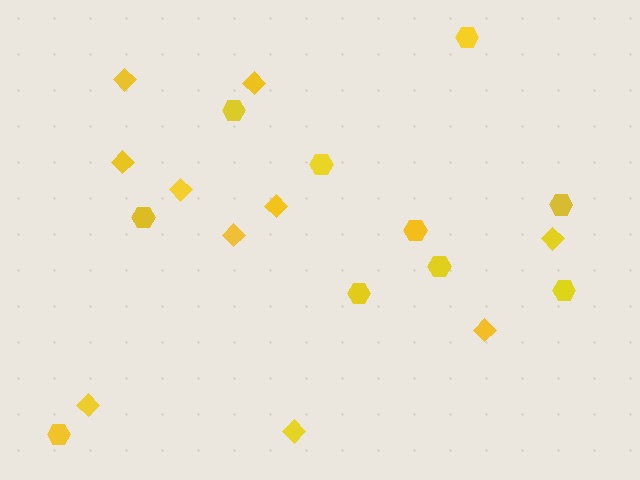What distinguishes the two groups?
There are 2 groups: one group of diamonds (10) and one group of hexagons (10).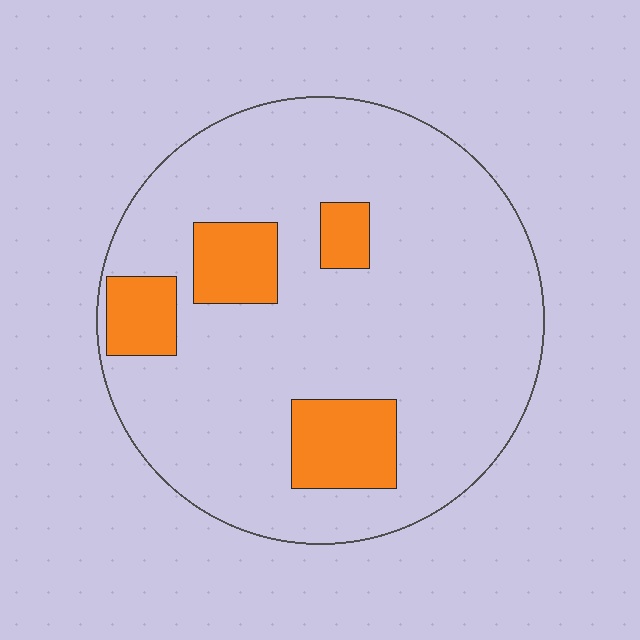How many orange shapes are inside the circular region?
4.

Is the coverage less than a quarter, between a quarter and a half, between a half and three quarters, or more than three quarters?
Less than a quarter.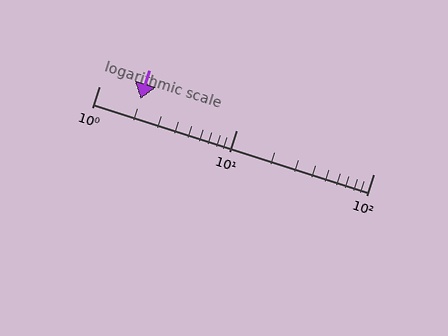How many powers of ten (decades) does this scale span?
The scale spans 2 decades, from 1 to 100.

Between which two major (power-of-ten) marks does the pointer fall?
The pointer is between 1 and 10.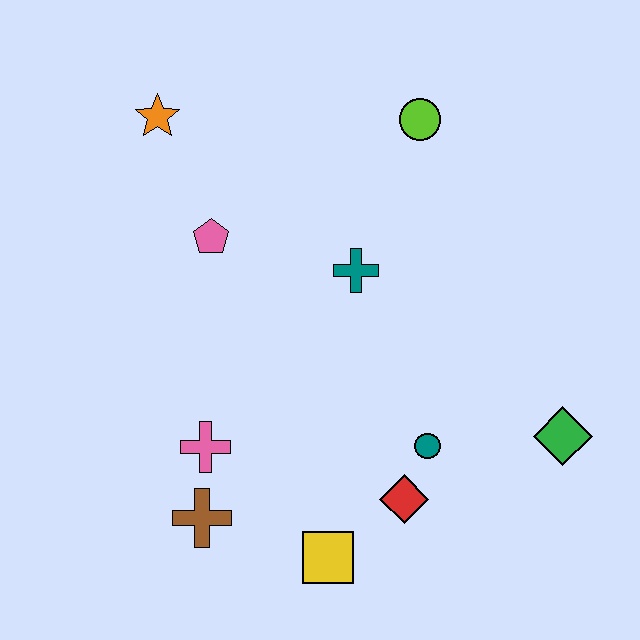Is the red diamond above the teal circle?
No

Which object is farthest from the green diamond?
The orange star is farthest from the green diamond.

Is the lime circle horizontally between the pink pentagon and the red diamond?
No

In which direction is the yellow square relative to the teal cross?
The yellow square is below the teal cross.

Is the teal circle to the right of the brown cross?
Yes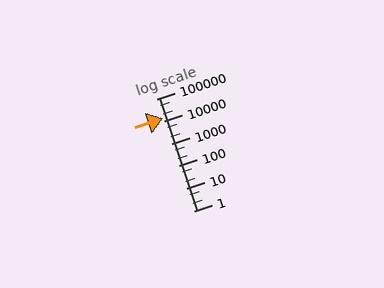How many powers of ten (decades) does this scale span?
The scale spans 5 decades, from 1 to 100000.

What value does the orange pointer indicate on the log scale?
The pointer indicates approximately 13000.